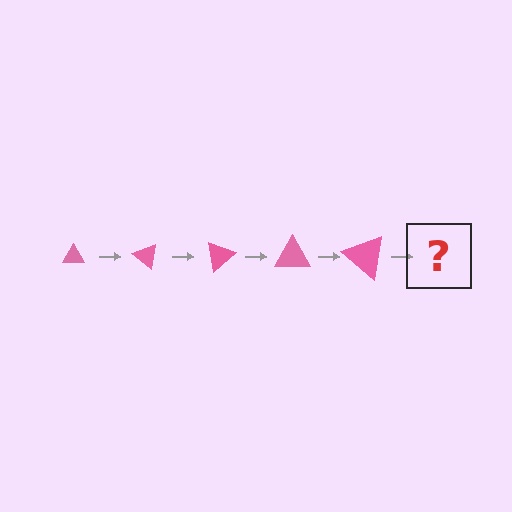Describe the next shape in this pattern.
It should be a triangle, larger than the previous one and rotated 200 degrees from the start.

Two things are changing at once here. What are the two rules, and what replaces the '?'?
The two rules are that the triangle grows larger each step and it rotates 40 degrees each step. The '?' should be a triangle, larger than the previous one and rotated 200 degrees from the start.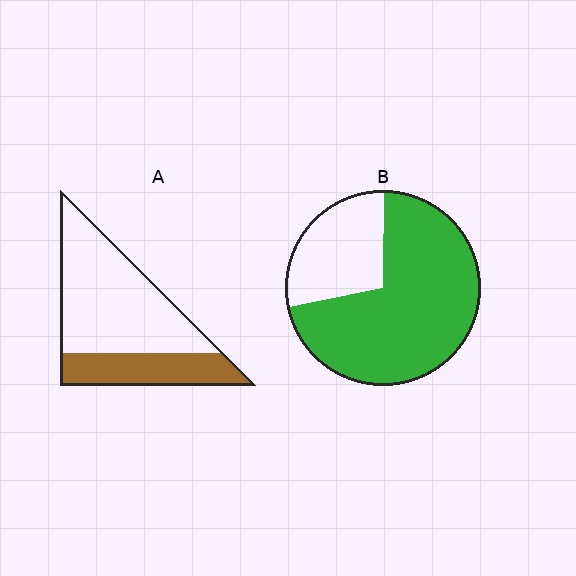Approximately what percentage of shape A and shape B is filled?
A is approximately 30% and B is approximately 70%.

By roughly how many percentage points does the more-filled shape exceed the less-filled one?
By roughly 40 percentage points (B over A).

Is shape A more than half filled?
No.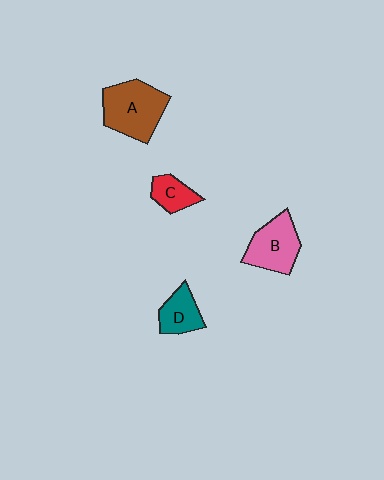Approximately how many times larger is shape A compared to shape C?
Approximately 2.3 times.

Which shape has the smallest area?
Shape C (red).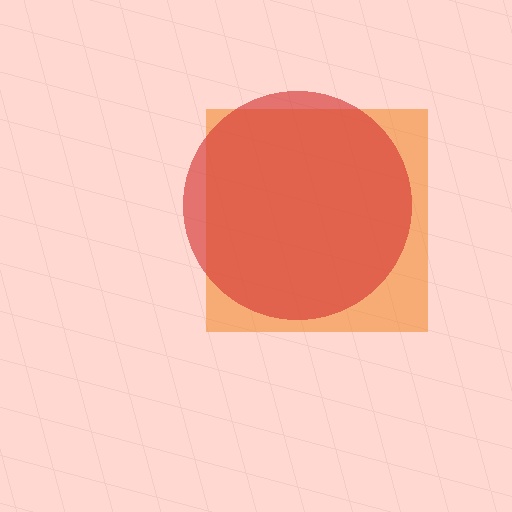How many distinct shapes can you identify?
There are 2 distinct shapes: an orange square, a red circle.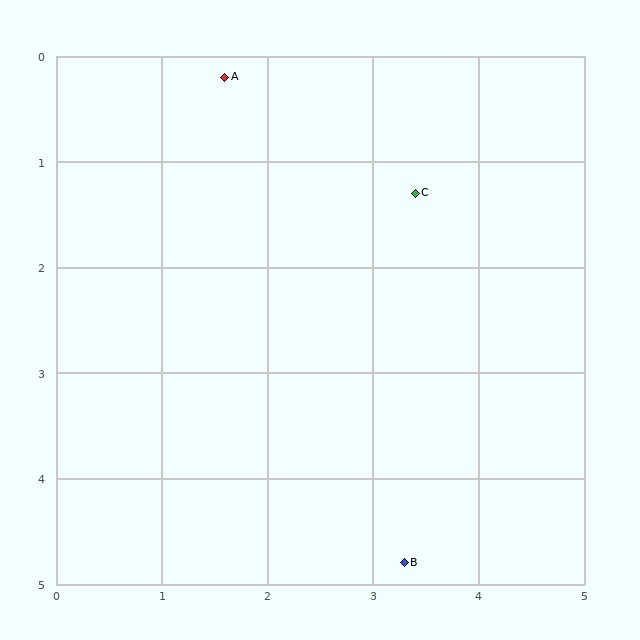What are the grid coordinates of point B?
Point B is at approximately (3.3, 4.8).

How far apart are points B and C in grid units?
Points B and C are about 3.5 grid units apart.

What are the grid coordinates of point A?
Point A is at approximately (1.6, 0.2).